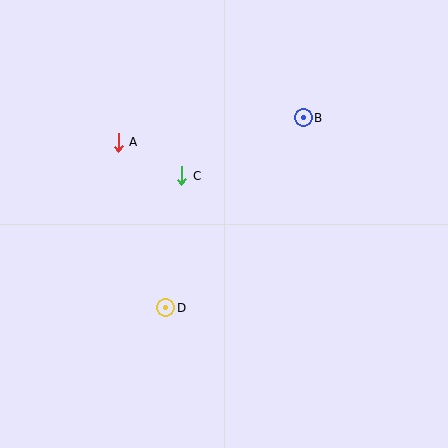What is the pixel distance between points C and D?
The distance between C and D is 133 pixels.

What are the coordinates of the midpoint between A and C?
The midpoint between A and C is at (150, 159).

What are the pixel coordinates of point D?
Point D is at (166, 308).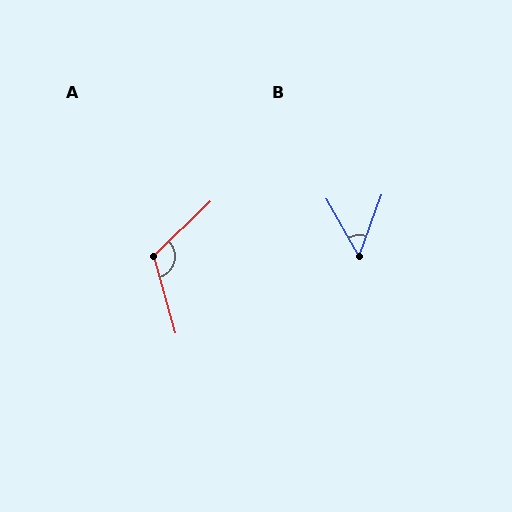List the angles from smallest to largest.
B (50°), A (118°).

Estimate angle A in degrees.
Approximately 118 degrees.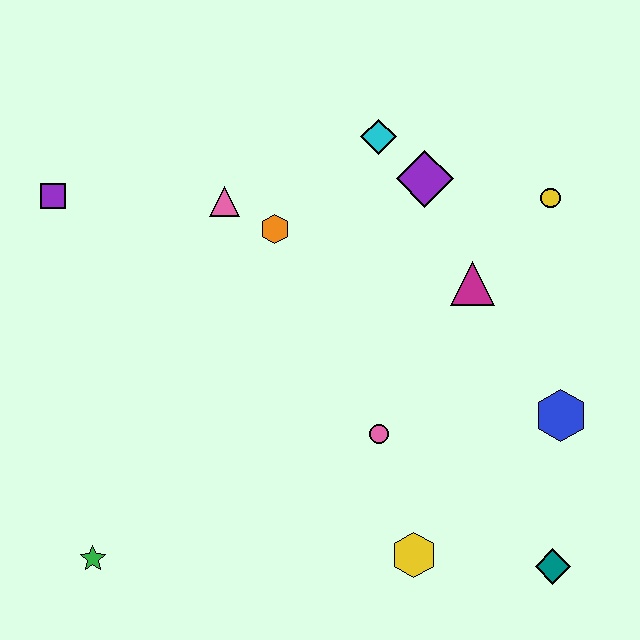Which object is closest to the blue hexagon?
The teal diamond is closest to the blue hexagon.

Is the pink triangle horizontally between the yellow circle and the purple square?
Yes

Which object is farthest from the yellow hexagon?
The purple square is farthest from the yellow hexagon.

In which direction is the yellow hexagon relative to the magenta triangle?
The yellow hexagon is below the magenta triangle.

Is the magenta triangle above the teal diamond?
Yes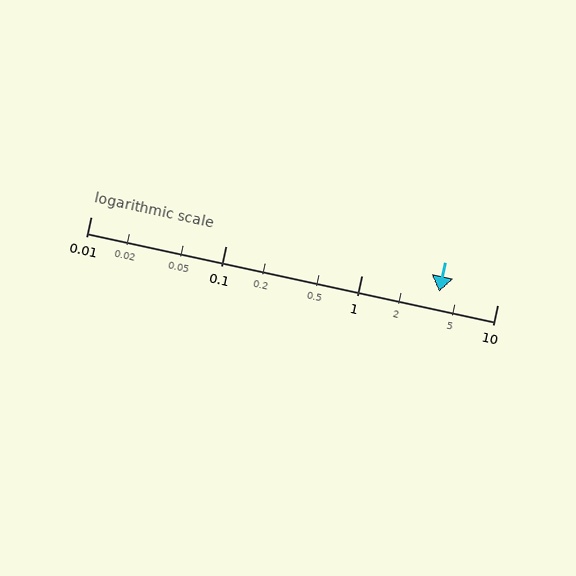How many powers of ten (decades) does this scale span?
The scale spans 3 decades, from 0.01 to 10.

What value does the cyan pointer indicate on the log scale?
The pointer indicates approximately 3.7.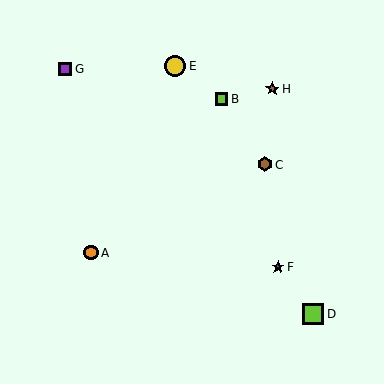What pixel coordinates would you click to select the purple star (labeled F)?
Click at (278, 267) to select the purple star F.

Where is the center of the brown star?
The center of the brown star is at (272, 89).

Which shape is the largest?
The yellow circle (labeled E) is the largest.